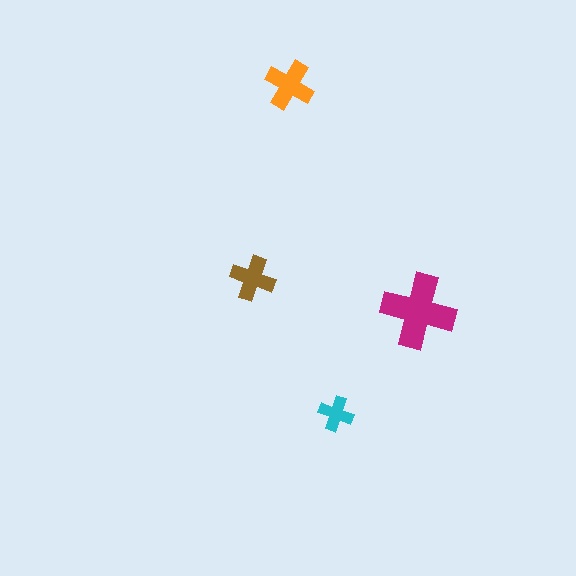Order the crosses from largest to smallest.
the magenta one, the orange one, the brown one, the cyan one.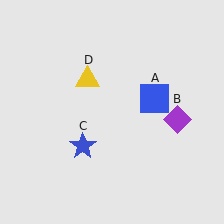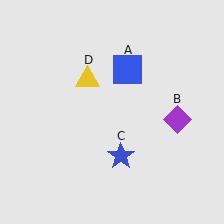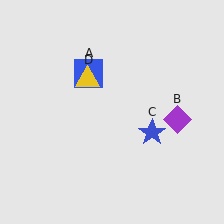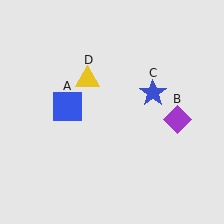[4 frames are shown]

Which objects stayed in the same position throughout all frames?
Purple diamond (object B) and yellow triangle (object D) remained stationary.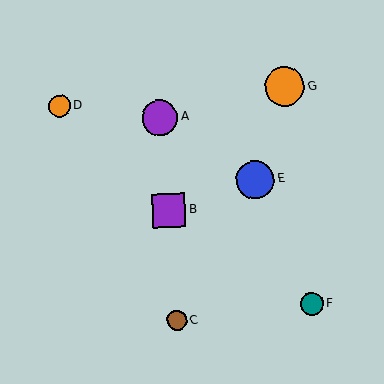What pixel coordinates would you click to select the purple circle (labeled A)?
Click at (160, 118) to select the purple circle A.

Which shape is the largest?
The orange circle (labeled G) is the largest.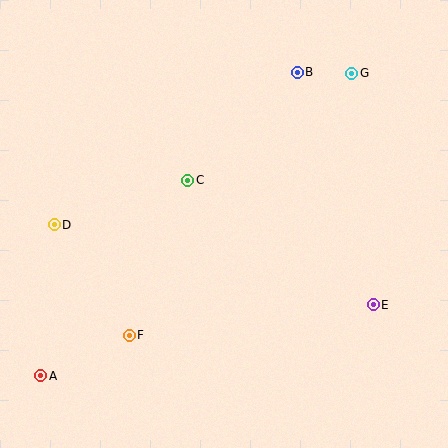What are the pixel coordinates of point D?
Point D is at (54, 225).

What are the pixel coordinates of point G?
Point G is at (352, 73).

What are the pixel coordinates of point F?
Point F is at (129, 335).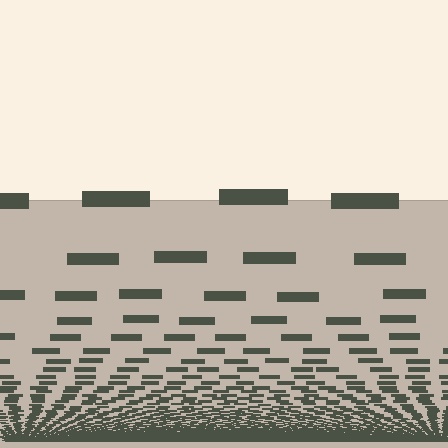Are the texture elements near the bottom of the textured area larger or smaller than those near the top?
Smaller. The gradient is inverted — elements near the bottom are smaller and denser.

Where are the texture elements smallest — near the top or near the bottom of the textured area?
Near the bottom.